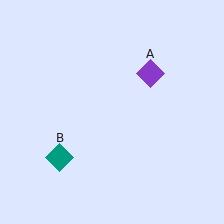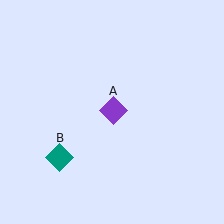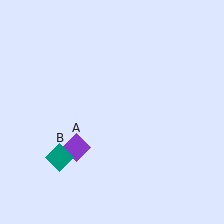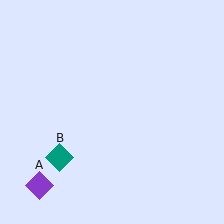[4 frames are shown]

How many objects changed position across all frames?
1 object changed position: purple diamond (object A).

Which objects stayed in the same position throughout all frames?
Teal diamond (object B) remained stationary.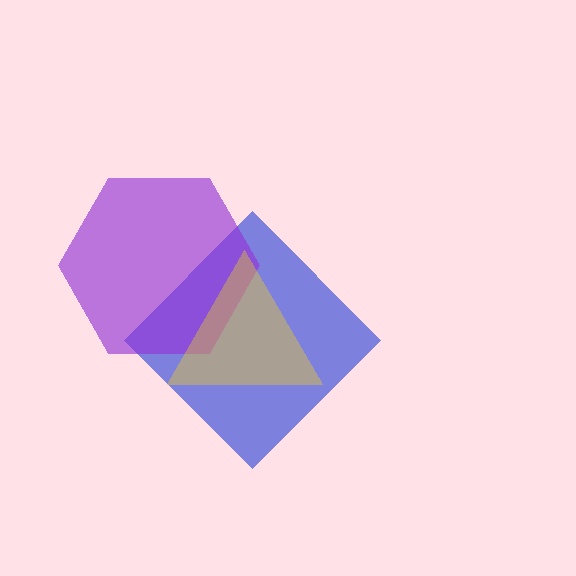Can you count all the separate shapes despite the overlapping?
Yes, there are 3 separate shapes.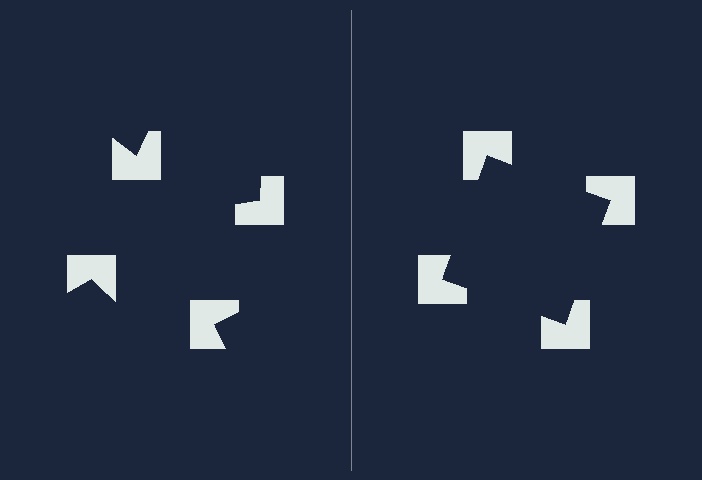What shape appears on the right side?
An illusory square.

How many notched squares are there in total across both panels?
8 — 4 on each side.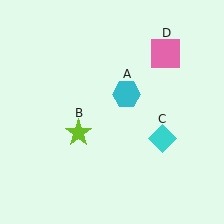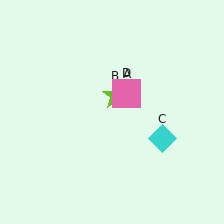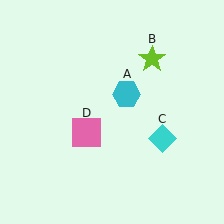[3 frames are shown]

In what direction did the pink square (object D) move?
The pink square (object D) moved down and to the left.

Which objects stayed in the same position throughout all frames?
Cyan hexagon (object A) and cyan diamond (object C) remained stationary.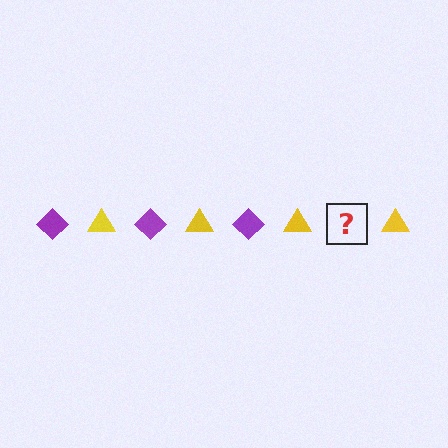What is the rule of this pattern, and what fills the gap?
The rule is that the pattern alternates between purple diamond and yellow triangle. The gap should be filled with a purple diamond.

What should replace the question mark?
The question mark should be replaced with a purple diamond.